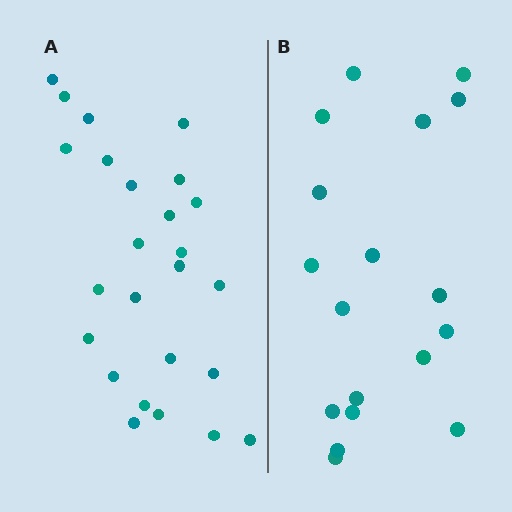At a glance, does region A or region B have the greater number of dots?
Region A (the left region) has more dots.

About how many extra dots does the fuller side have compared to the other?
Region A has roughly 8 or so more dots than region B.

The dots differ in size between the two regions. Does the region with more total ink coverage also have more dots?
No. Region B has more total ink coverage because its dots are larger, but region A actually contains more individual dots. Total area can be misleading — the number of items is what matters here.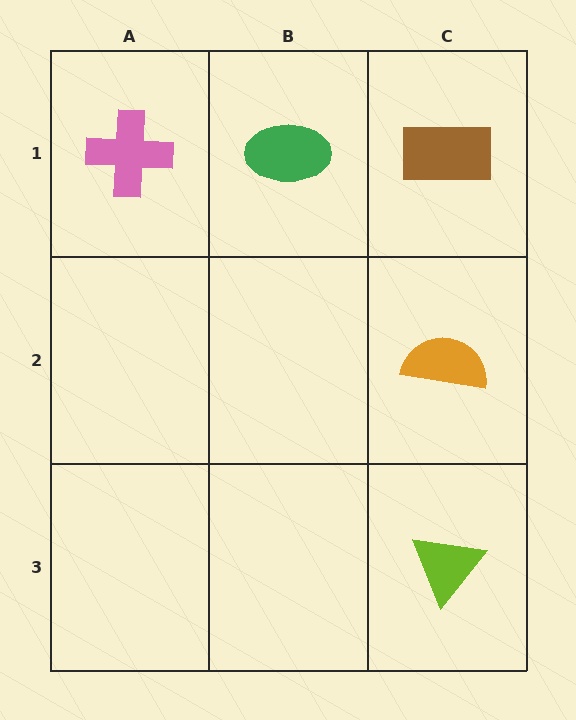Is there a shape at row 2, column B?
No, that cell is empty.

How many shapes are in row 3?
1 shape.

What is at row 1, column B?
A green ellipse.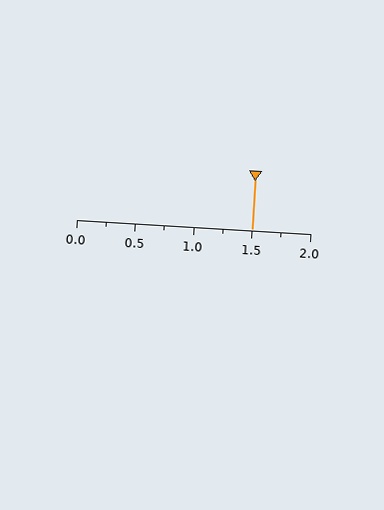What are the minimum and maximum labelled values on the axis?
The axis runs from 0.0 to 2.0.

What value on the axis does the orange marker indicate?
The marker indicates approximately 1.5.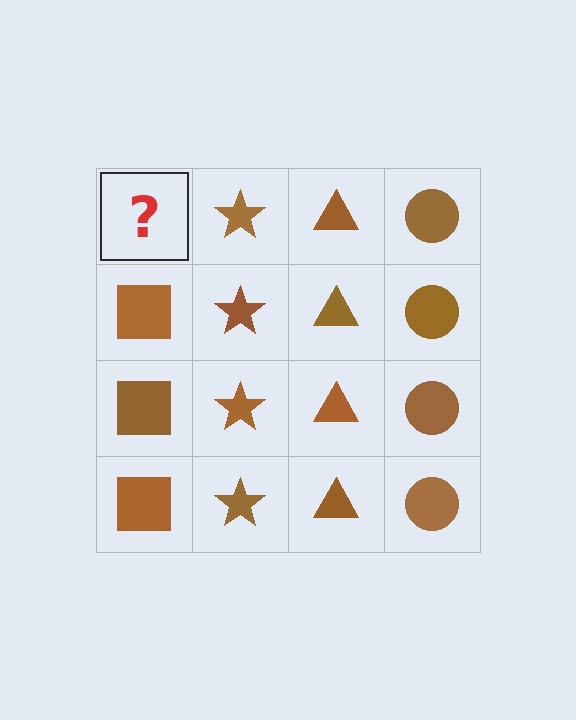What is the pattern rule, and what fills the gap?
The rule is that each column has a consistent shape. The gap should be filled with a brown square.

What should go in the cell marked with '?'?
The missing cell should contain a brown square.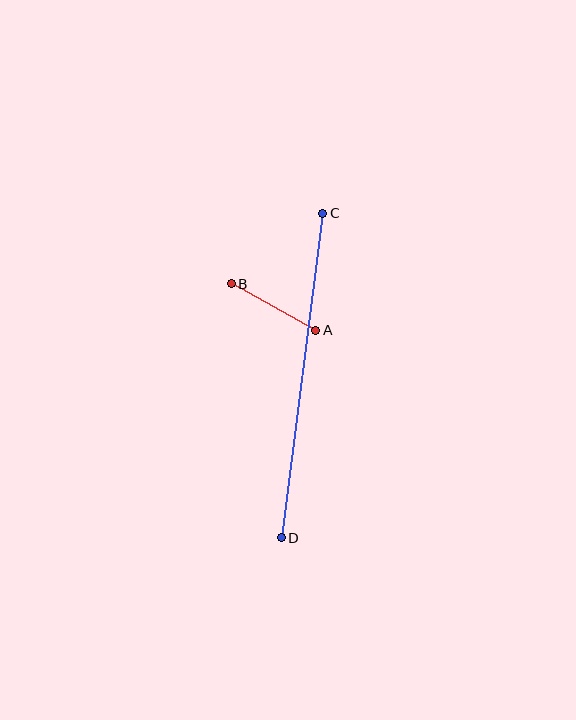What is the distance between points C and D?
The distance is approximately 327 pixels.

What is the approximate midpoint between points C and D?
The midpoint is at approximately (302, 375) pixels.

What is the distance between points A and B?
The distance is approximately 97 pixels.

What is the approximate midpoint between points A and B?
The midpoint is at approximately (273, 307) pixels.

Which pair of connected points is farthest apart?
Points C and D are farthest apart.